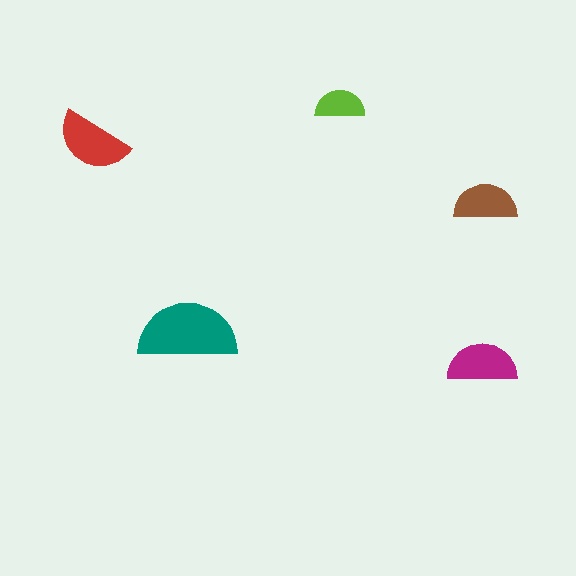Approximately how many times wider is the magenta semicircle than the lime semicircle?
About 1.5 times wider.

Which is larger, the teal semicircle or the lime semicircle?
The teal one.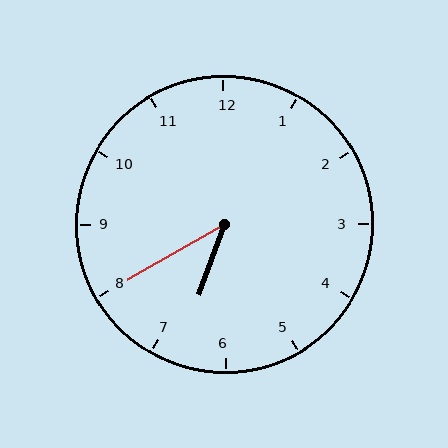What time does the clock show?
6:40.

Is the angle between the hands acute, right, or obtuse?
It is acute.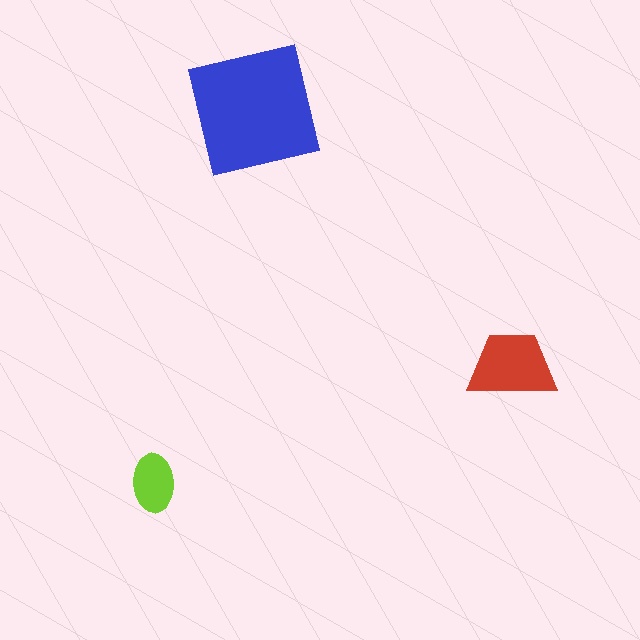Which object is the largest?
The blue square.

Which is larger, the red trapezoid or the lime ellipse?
The red trapezoid.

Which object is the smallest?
The lime ellipse.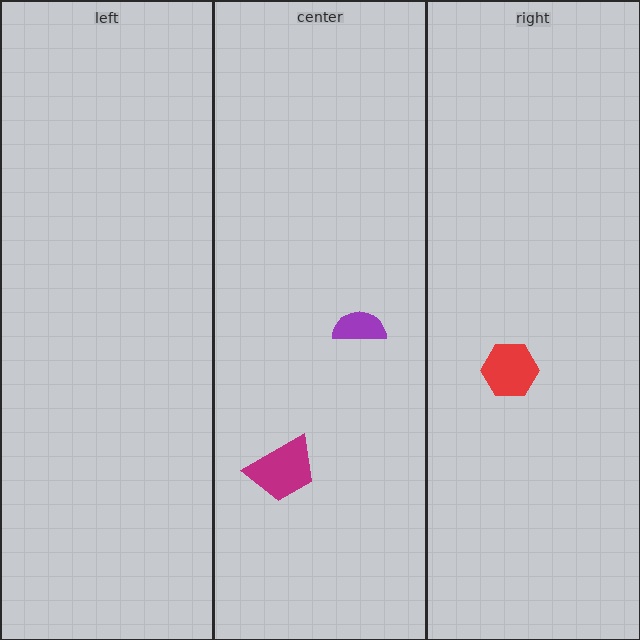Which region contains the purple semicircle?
The center region.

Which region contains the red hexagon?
The right region.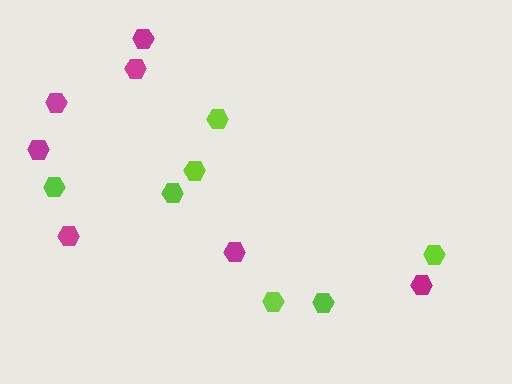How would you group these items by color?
There are 2 groups: one group of lime hexagons (7) and one group of magenta hexagons (7).